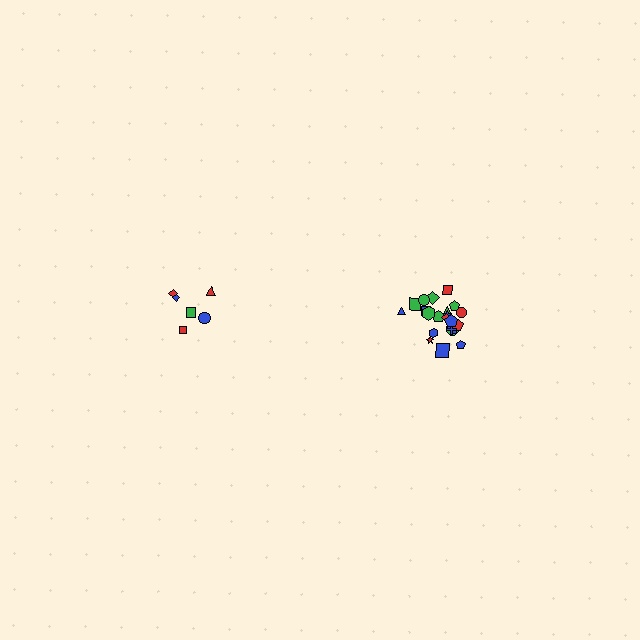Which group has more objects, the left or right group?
The right group.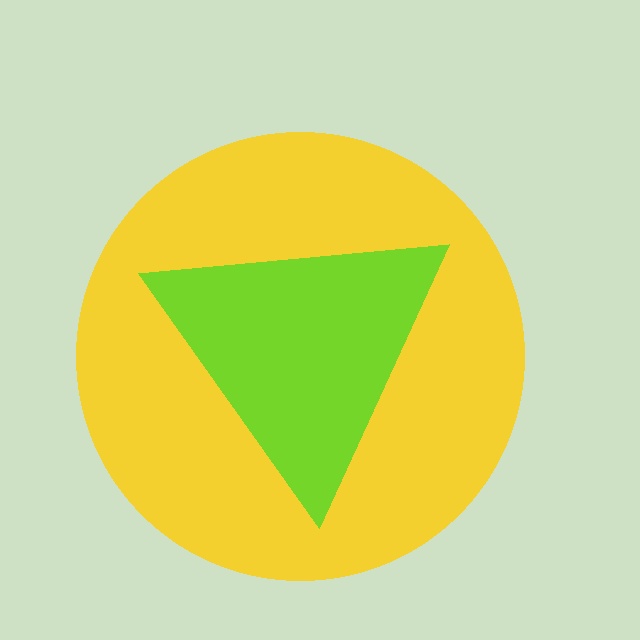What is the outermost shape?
The yellow circle.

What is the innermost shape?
The lime triangle.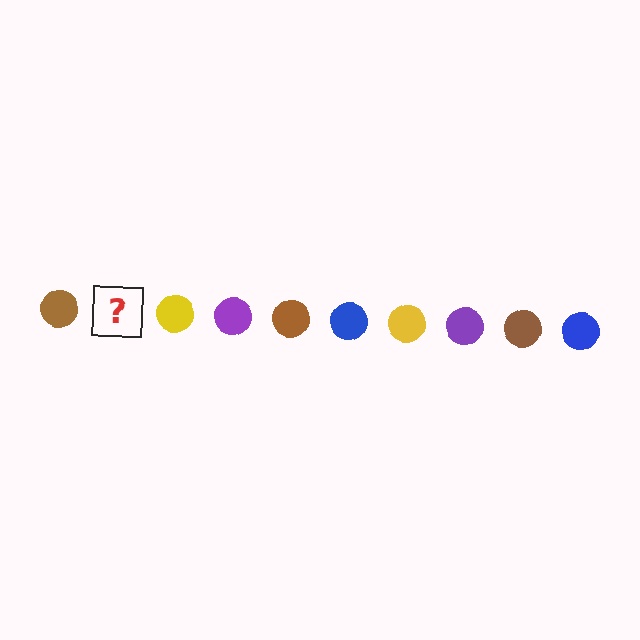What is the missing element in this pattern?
The missing element is a blue circle.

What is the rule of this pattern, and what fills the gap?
The rule is that the pattern cycles through brown, blue, yellow, purple circles. The gap should be filled with a blue circle.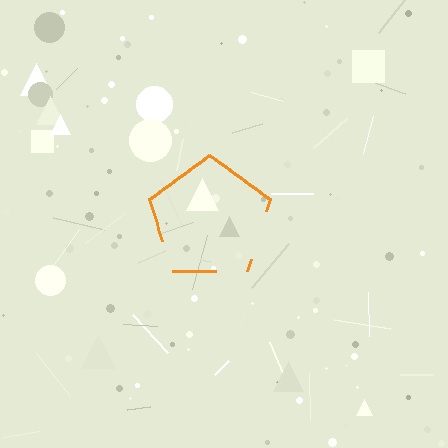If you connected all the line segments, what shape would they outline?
They would outline a pentagon.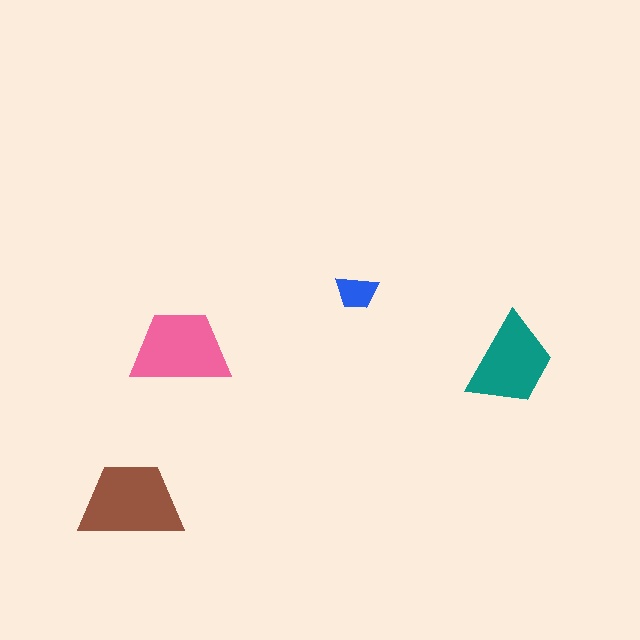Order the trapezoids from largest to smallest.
the brown one, the pink one, the teal one, the blue one.